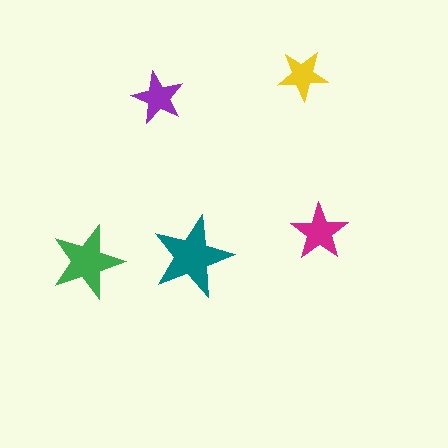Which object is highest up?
The yellow star is topmost.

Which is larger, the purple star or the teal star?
The teal one.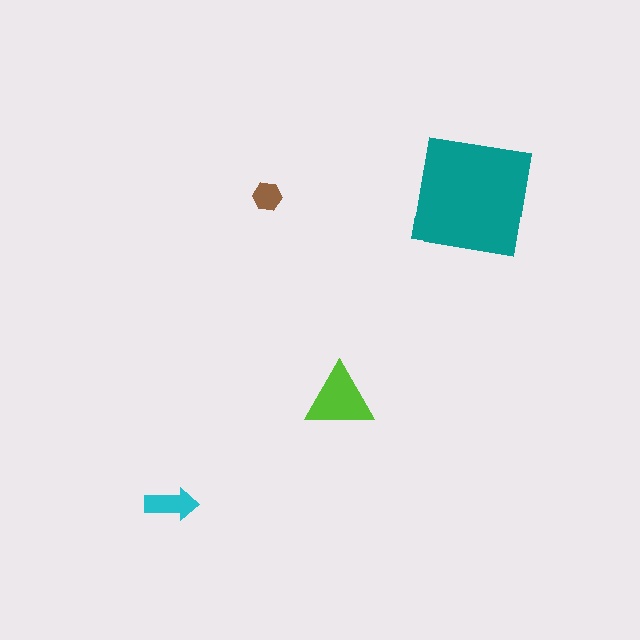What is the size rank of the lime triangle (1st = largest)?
2nd.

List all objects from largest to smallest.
The teal square, the lime triangle, the cyan arrow, the brown hexagon.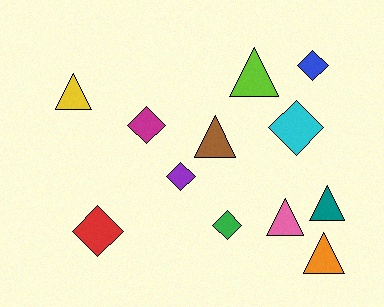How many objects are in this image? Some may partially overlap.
There are 12 objects.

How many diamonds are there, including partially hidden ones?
There are 6 diamonds.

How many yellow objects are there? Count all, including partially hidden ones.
There is 1 yellow object.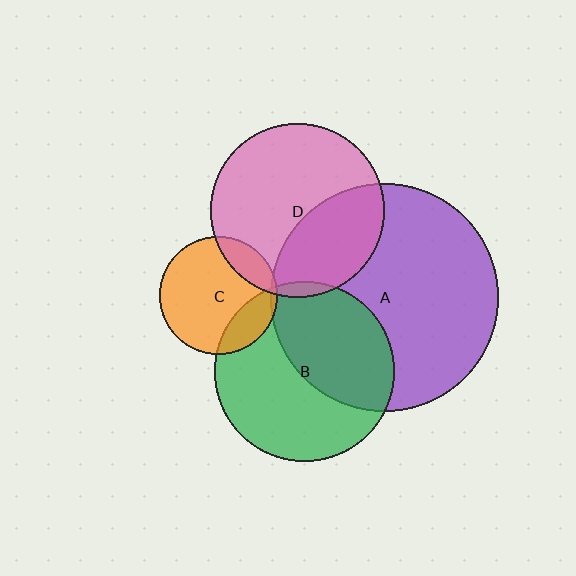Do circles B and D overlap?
Yes.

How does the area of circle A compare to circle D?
Approximately 1.7 times.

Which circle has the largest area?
Circle A (purple).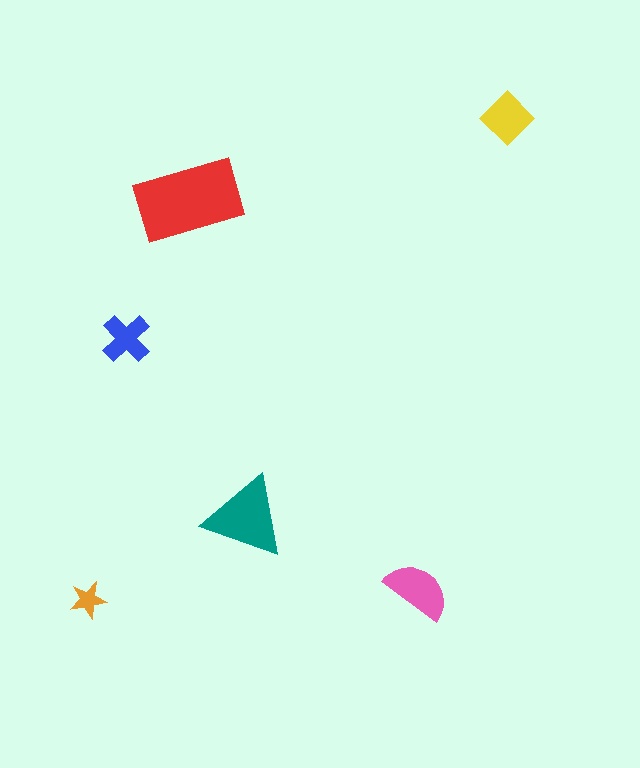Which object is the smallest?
The orange star.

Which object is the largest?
The red rectangle.